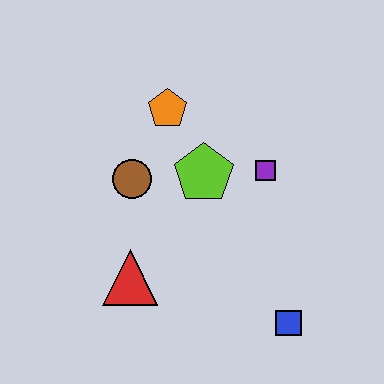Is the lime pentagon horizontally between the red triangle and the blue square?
Yes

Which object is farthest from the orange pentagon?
The blue square is farthest from the orange pentagon.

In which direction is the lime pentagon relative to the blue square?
The lime pentagon is above the blue square.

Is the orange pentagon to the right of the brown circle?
Yes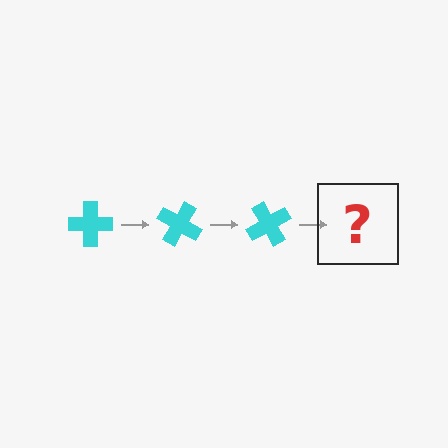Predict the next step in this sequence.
The next step is a cyan cross rotated 90 degrees.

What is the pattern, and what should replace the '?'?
The pattern is that the cross rotates 30 degrees each step. The '?' should be a cyan cross rotated 90 degrees.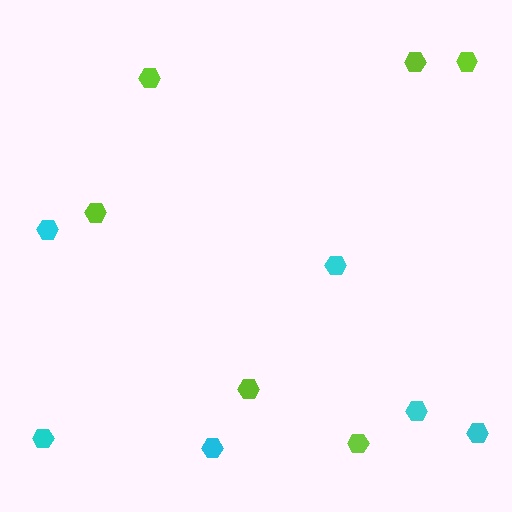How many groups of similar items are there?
There are 2 groups: one group of lime hexagons (6) and one group of cyan hexagons (6).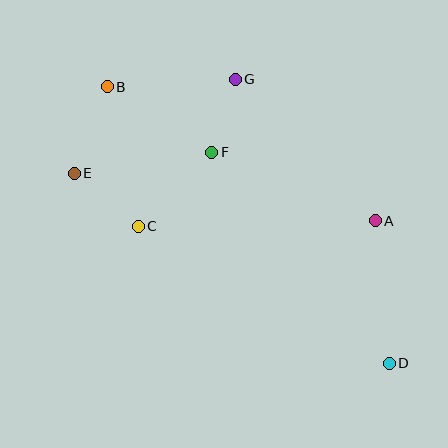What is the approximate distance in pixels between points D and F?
The distance between D and F is approximately 275 pixels.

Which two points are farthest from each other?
Points B and D are farthest from each other.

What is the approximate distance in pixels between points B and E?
The distance between B and E is approximately 93 pixels.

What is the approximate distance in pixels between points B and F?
The distance between B and F is approximately 124 pixels.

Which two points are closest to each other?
Points F and G are closest to each other.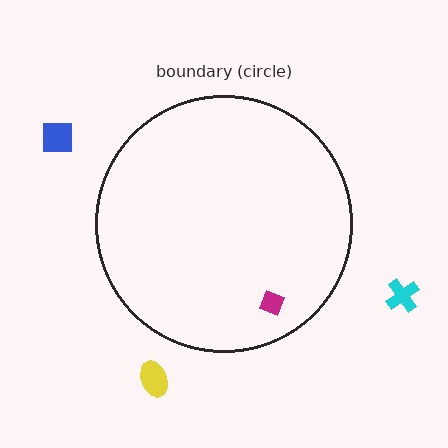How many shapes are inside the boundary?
1 inside, 3 outside.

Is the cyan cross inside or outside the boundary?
Outside.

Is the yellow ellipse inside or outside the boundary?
Outside.